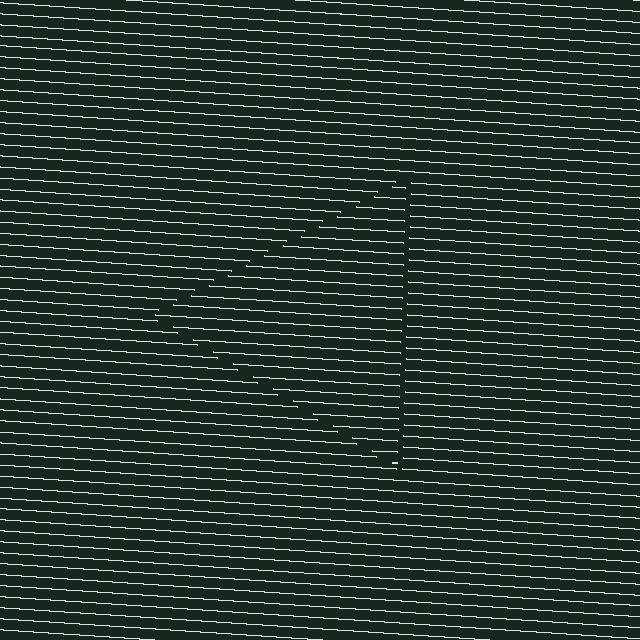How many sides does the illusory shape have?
3 sides — the line-ends trace a triangle.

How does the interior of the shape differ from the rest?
The interior of the shape contains the same grating, shifted by half a period — the contour is defined by the phase discontinuity where line-ends from the inner and outer gratings abut.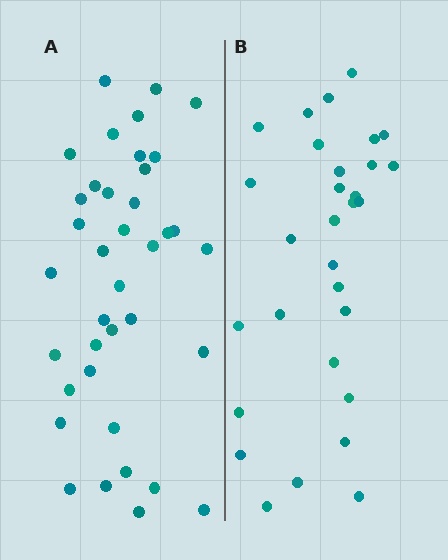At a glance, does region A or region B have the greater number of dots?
Region A (the left region) has more dots.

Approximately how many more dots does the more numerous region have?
Region A has roughly 8 or so more dots than region B.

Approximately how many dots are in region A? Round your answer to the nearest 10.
About 40 dots. (The exact count is 38, which rounds to 40.)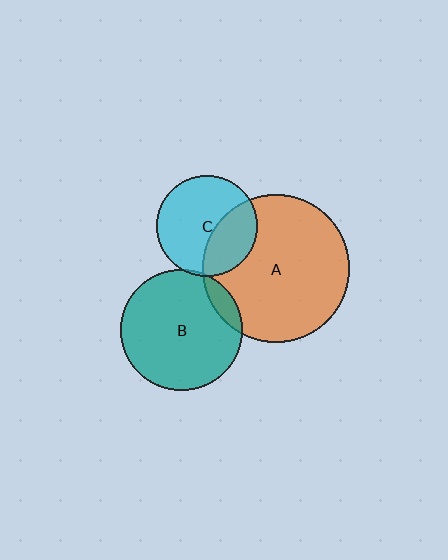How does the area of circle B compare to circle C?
Approximately 1.5 times.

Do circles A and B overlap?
Yes.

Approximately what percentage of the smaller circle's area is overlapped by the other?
Approximately 10%.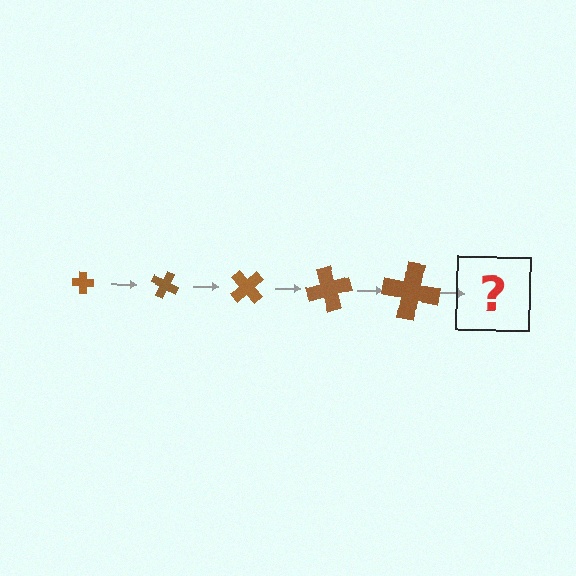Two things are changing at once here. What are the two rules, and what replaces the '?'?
The two rules are that the cross grows larger each step and it rotates 25 degrees each step. The '?' should be a cross, larger than the previous one and rotated 125 degrees from the start.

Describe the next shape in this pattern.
It should be a cross, larger than the previous one and rotated 125 degrees from the start.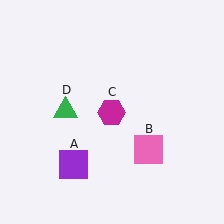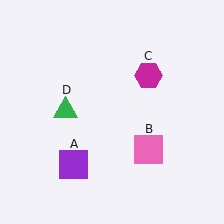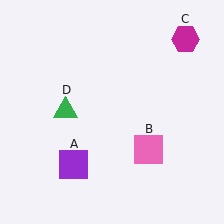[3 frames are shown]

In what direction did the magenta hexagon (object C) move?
The magenta hexagon (object C) moved up and to the right.